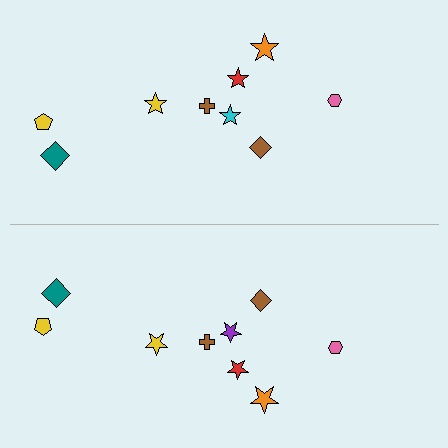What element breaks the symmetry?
The purple star on the bottom side breaks the symmetry — its mirror counterpart is cyan.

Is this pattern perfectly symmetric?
No, the pattern is not perfectly symmetric. The purple star on the bottom side breaks the symmetry — its mirror counterpart is cyan.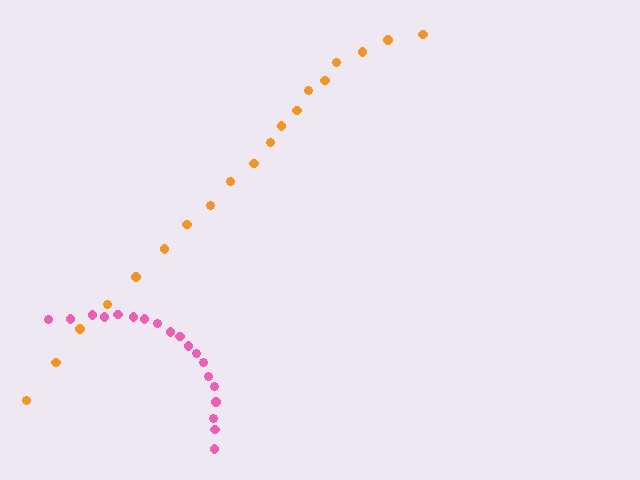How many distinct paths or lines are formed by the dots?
There are 2 distinct paths.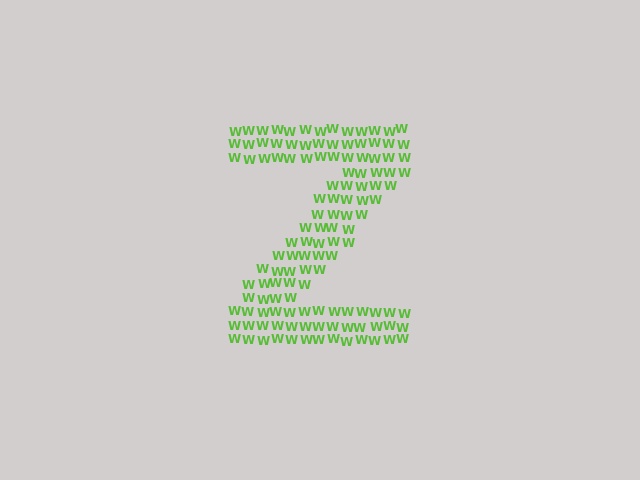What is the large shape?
The large shape is the letter Z.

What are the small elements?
The small elements are letter W's.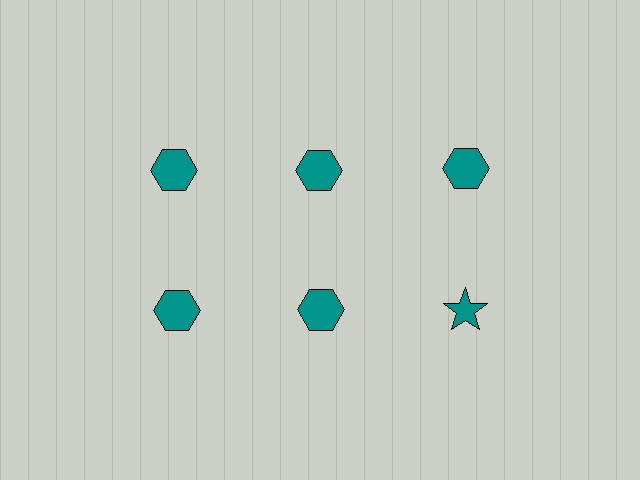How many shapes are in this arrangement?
There are 6 shapes arranged in a grid pattern.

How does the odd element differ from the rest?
It has a different shape: star instead of hexagon.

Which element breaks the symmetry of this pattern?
The teal star in the second row, center column breaks the symmetry. All other shapes are teal hexagons.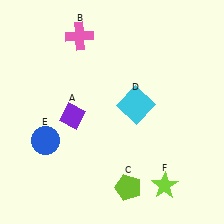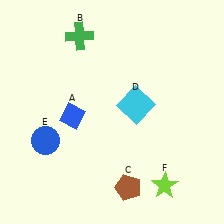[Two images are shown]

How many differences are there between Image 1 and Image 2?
There are 3 differences between the two images.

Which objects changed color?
A changed from purple to blue. B changed from pink to green. C changed from lime to brown.